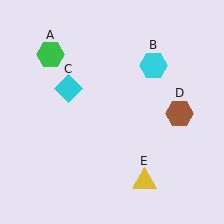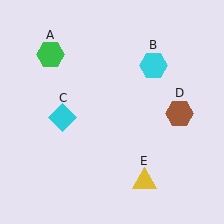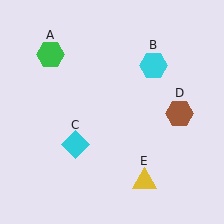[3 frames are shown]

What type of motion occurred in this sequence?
The cyan diamond (object C) rotated counterclockwise around the center of the scene.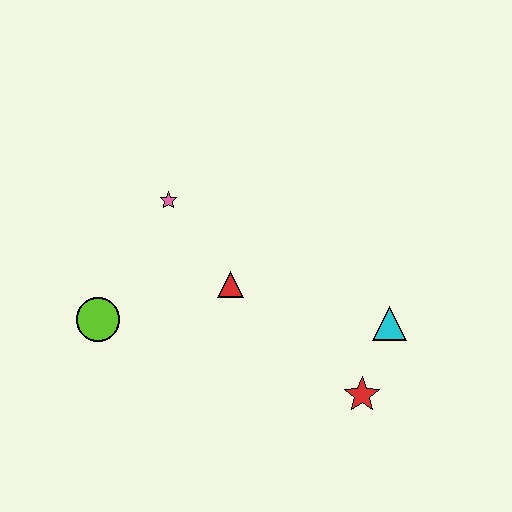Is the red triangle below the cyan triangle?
No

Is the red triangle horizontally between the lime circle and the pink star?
No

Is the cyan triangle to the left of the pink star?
No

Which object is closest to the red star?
The cyan triangle is closest to the red star.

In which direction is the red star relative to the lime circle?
The red star is to the right of the lime circle.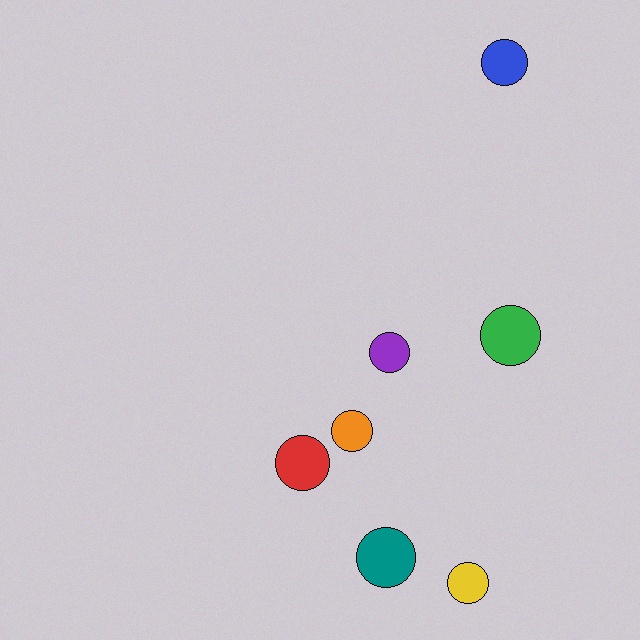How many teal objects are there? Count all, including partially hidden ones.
There is 1 teal object.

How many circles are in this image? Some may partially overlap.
There are 7 circles.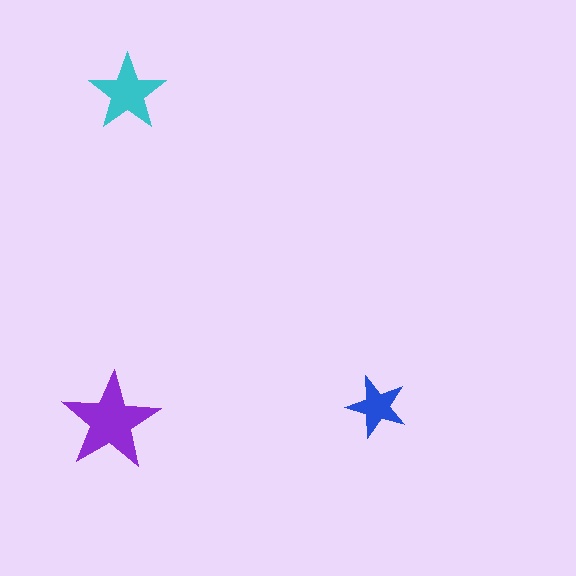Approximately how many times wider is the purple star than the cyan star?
About 1.5 times wider.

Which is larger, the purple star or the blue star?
The purple one.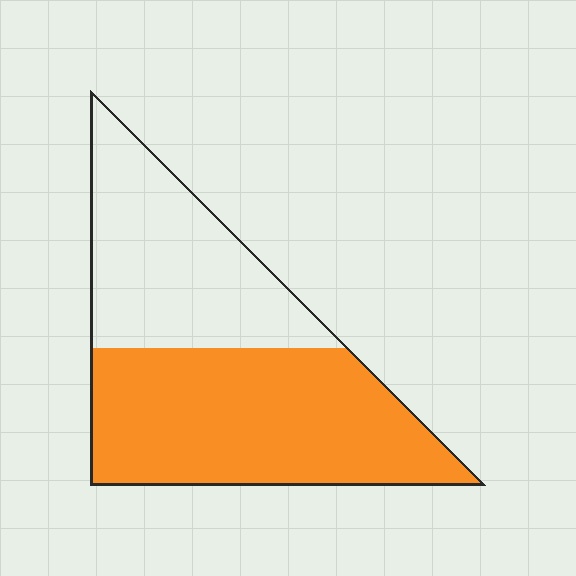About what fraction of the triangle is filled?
About three fifths (3/5).